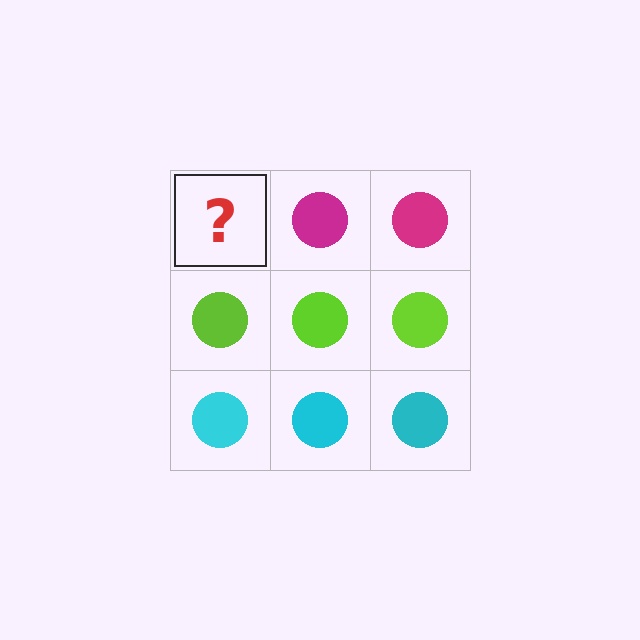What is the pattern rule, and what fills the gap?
The rule is that each row has a consistent color. The gap should be filled with a magenta circle.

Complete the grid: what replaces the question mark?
The question mark should be replaced with a magenta circle.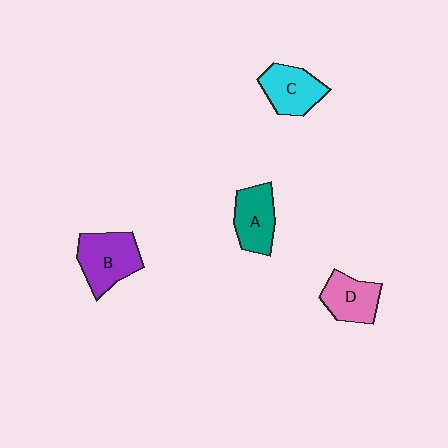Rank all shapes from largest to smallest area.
From largest to smallest: B (purple), C (cyan), A (teal), D (pink).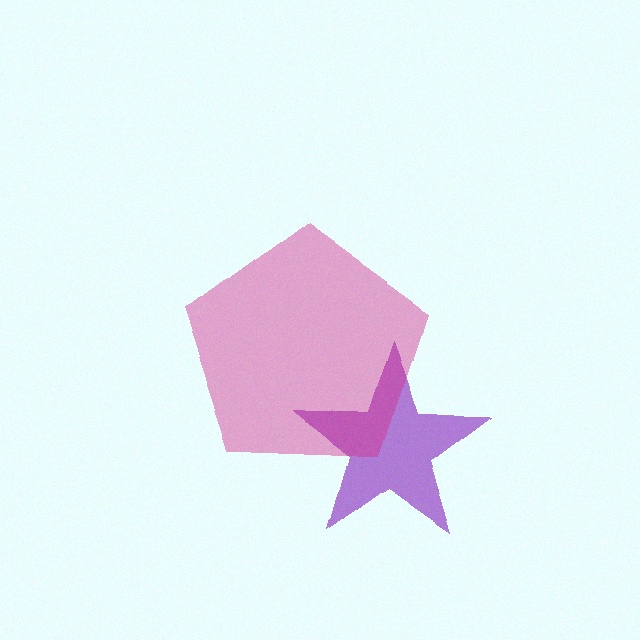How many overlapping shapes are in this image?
There are 2 overlapping shapes in the image.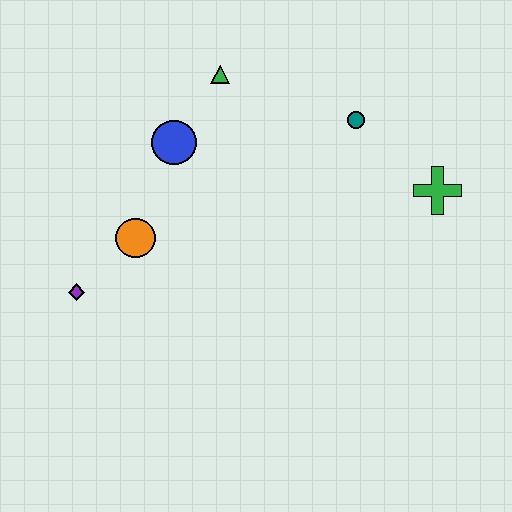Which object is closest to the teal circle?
The green cross is closest to the teal circle.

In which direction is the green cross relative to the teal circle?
The green cross is to the right of the teal circle.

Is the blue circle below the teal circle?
Yes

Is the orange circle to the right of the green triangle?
No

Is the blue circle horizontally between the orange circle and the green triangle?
Yes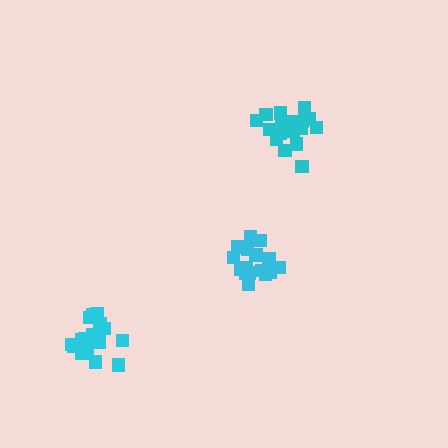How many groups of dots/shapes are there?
There are 3 groups.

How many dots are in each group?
Group 1: 18 dots, Group 2: 18 dots, Group 3: 18 dots (54 total).